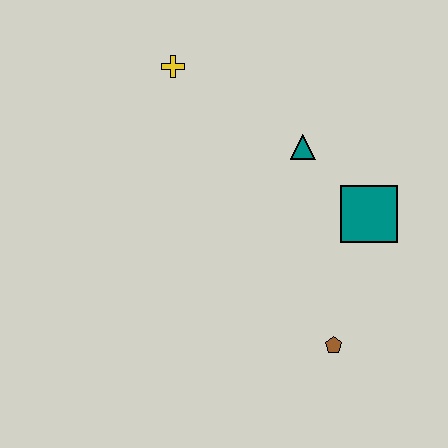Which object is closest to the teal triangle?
The teal square is closest to the teal triangle.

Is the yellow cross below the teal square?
No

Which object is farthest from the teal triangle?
The brown pentagon is farthest from the teal triangle.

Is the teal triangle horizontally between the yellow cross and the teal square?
Yes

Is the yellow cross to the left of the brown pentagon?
Yes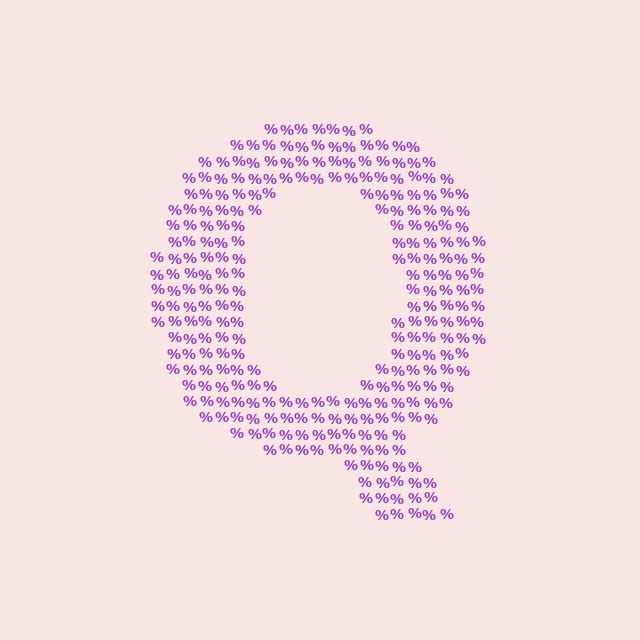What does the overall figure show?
The overall figure shows the letter Q.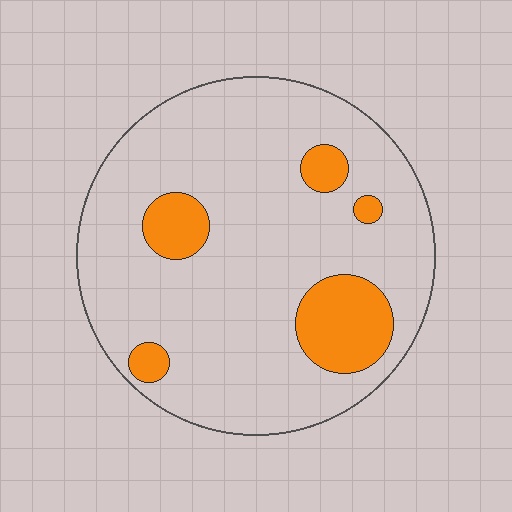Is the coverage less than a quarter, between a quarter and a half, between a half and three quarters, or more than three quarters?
Less than a quarter.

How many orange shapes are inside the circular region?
5.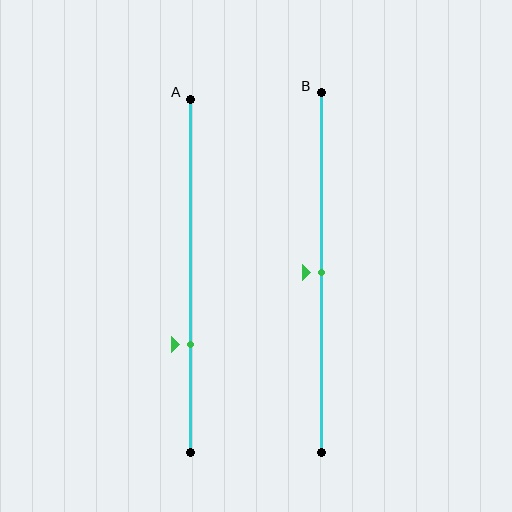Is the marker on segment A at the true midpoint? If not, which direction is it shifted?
No, the marker on segment A is shifted downward by about 19% of the segment length.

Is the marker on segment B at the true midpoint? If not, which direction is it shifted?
Yes, the marker on segment B is at the true midpoint.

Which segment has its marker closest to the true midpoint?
Segment B has its marker closest to the true midpoint.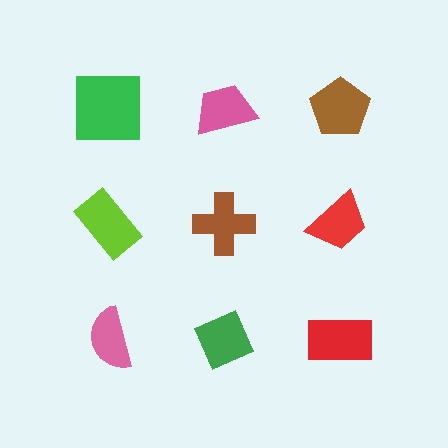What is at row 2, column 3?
A red trapezoid.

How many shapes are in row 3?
3 shapes.